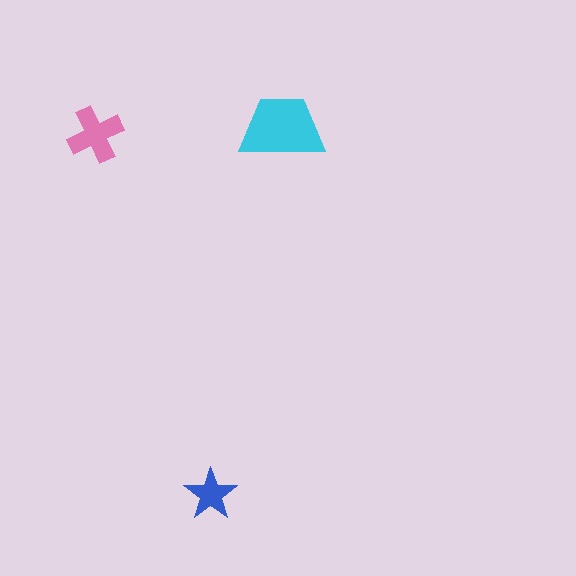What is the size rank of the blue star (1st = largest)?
3rd.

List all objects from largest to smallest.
The cyan trapezoid, the pink cross, the blue star.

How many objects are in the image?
There are 3 objects in the image.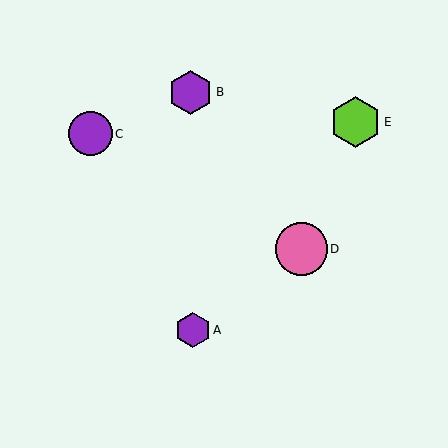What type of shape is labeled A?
Shape A is a purple hexagon.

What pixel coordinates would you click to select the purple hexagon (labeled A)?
Click at (193, 330) to select the purple hexagon A.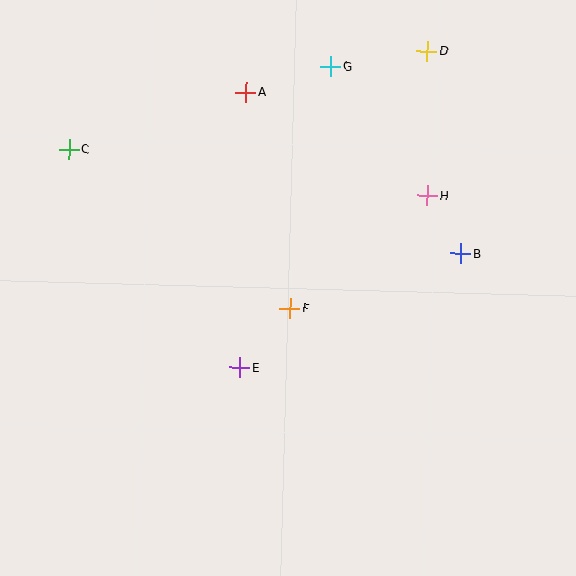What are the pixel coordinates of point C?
Point C is at (69, 149).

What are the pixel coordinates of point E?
Point E is at (240, 367).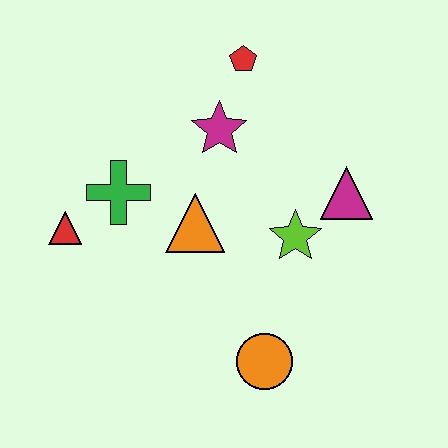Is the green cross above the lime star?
Yes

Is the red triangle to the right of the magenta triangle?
No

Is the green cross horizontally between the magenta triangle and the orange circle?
No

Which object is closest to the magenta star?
The red pentagon is closest to the magenta star.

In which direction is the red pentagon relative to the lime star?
The red pentagon is above the lime star.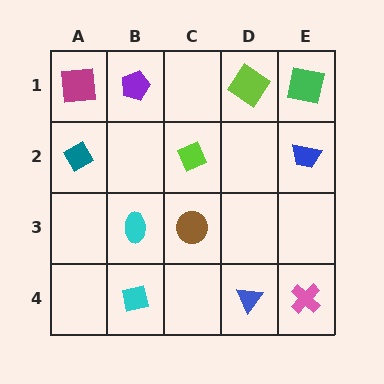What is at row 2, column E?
A blue trapezoid.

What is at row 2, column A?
A teal diamond.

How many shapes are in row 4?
3 shapes.